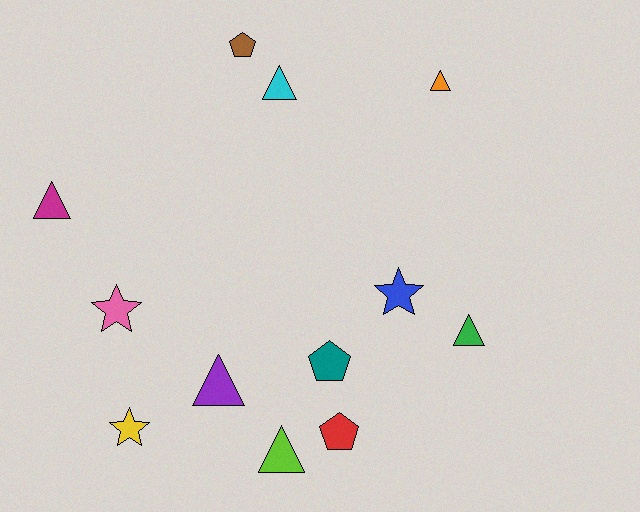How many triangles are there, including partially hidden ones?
There are 6 triangles.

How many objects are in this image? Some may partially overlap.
There are 12 objects.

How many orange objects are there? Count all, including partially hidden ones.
There is 1 orange object.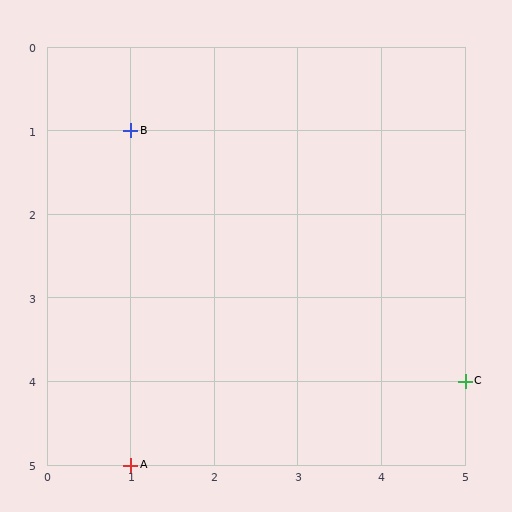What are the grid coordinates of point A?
Point A is at grid coordinates (1, 5).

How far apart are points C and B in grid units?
Points C and B are 4 columns and 3 rows apart (about 5.0 grid units diagonally).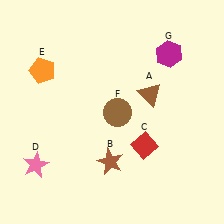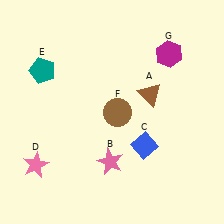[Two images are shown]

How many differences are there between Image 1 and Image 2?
There are 3 differences between the two images.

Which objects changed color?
B changed from brown to pink. C changed from red to blue. E changed from orange to teal.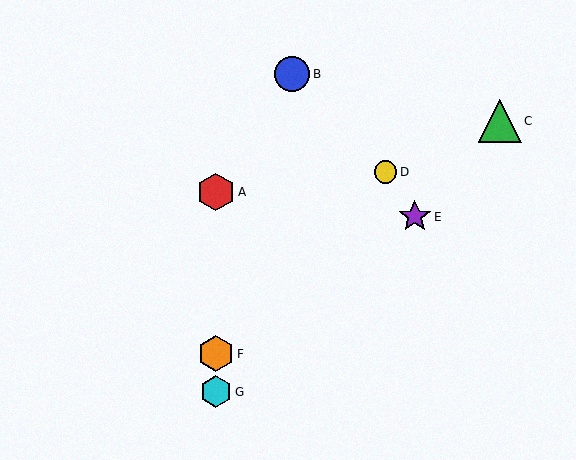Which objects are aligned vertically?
Objects A, F, G are aligned vertically.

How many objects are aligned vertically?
3 objects (A, F, G) are aligned vertically.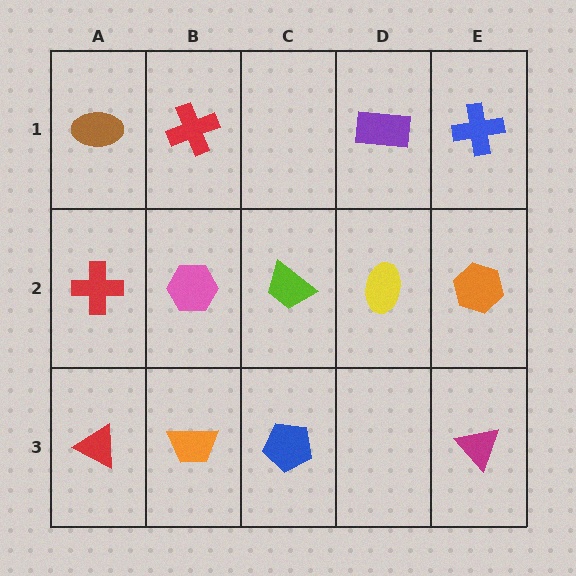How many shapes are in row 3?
4 shapes.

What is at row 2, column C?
A lime trapezoid.